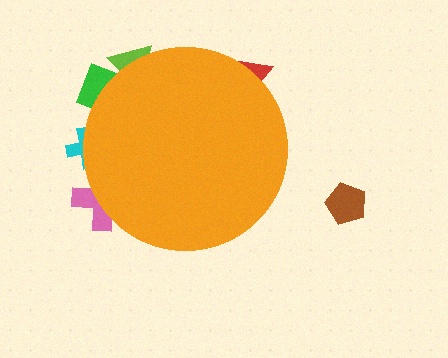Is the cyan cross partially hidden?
Yes, the cyan cross is partially hidden behind the orange circle.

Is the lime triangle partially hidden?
Yes, the lime triangle is partially hidden behind the orange circle.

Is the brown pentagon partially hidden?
No, the brown pentagon is fully visible.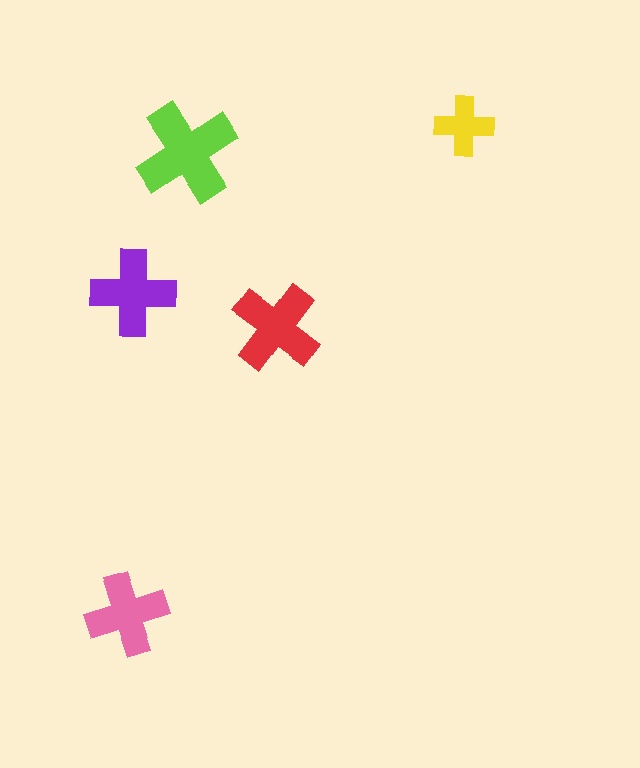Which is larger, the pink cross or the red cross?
The red one.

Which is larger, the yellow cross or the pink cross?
The pink one.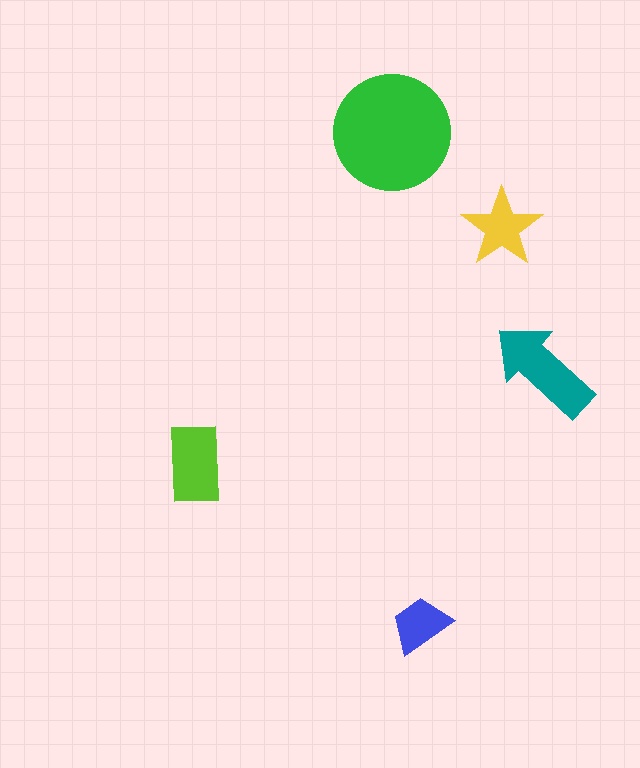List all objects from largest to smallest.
The green circle, the teal arrow, the lime rectangle, the yellow star, the blue trapezoid.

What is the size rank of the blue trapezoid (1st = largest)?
5th.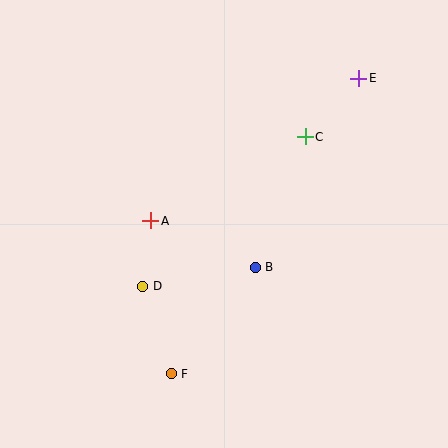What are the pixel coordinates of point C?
Point C is at (305, 137).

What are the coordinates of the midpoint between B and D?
The midpoint between B and D is at (199, 277).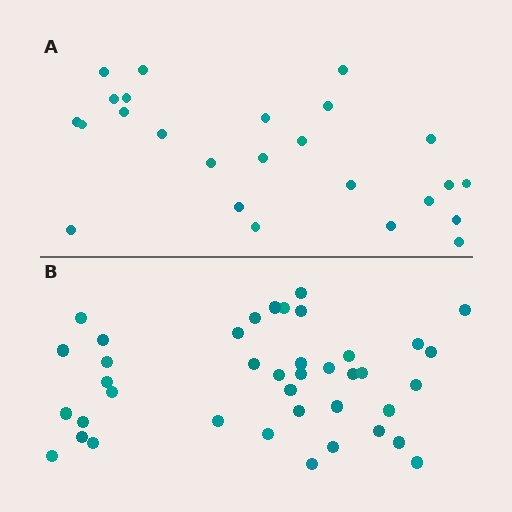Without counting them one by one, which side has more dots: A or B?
Region B (the bottom region) has more dots.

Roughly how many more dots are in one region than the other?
Region B has approximately 15 more dots than region A.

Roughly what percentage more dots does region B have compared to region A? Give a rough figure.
About 60% more.